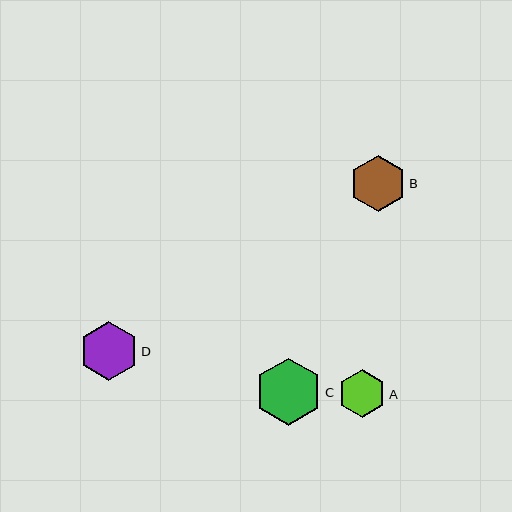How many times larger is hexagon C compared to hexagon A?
Hexagon C is approximately 1.4 times the size of hexagon A.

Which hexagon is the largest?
Hexagon C is the largest with a size of approximately 67 pixels.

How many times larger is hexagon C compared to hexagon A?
Hexagon C is approximately 1.4 times the size of hexagon A.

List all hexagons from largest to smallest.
From largest to smallest: C, D, B, A.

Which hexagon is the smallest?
Hexagon A is the smallest with a size of approximately 48 pixels.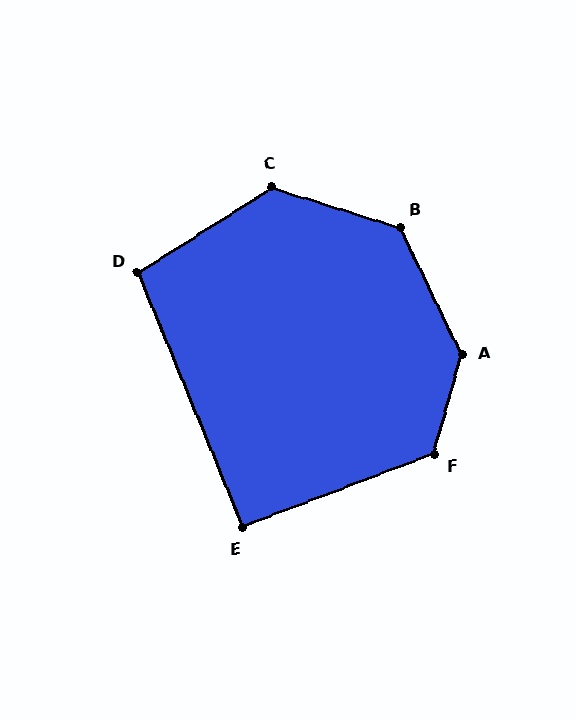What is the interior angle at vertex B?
Approximately 133 degrees (obtuse).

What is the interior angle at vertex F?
Approximately 126 degrees (obtuse).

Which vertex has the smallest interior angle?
E, at approximately 91 degrees.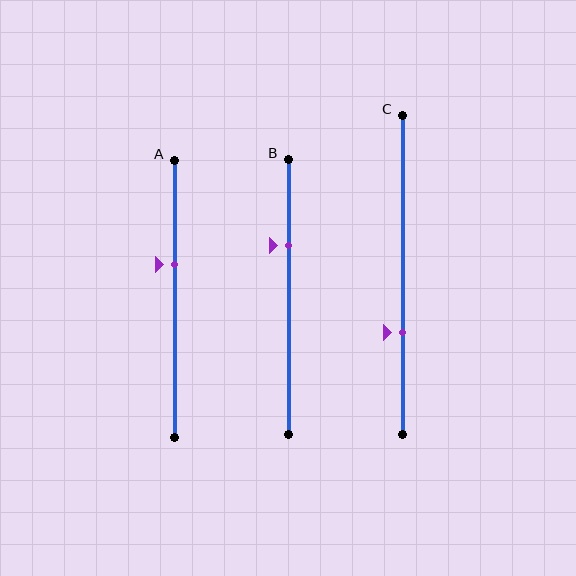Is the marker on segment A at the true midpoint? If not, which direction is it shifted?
No, the marker on segment A is shifted upward by about 13% of the segment length.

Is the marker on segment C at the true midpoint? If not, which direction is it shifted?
No, the marker on segment C is shifted downward by about 18% of the segment length.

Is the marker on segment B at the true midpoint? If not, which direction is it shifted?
No, the marker on segment B is shifted upward by about 19% of the segment length.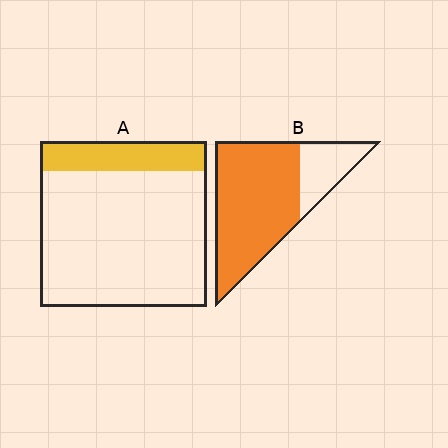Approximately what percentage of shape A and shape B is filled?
A is approximately 20% and B is approximately 75%.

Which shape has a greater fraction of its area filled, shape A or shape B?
Shape B.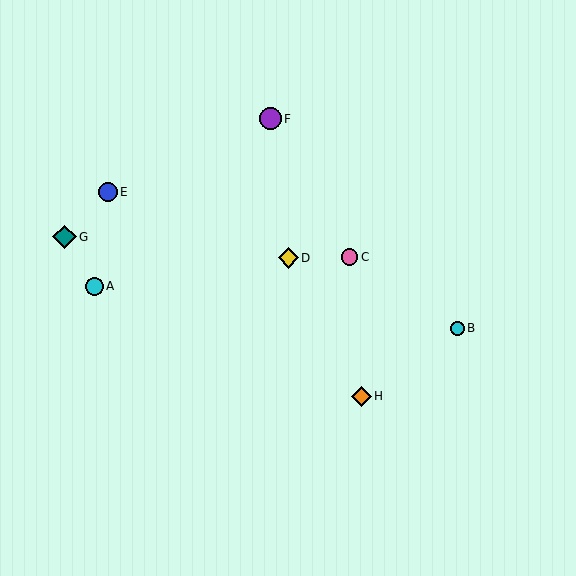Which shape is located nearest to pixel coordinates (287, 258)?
The yellow diamond (labeled D) at (288, 258) is nearest to that location.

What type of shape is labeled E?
Shape E is a blue circle.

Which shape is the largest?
The teal diamond (labeled G) is the largest.